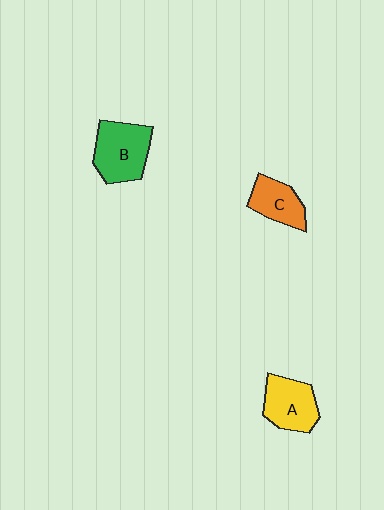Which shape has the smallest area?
Shape C (orange).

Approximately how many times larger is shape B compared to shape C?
Approximately 1.5 times.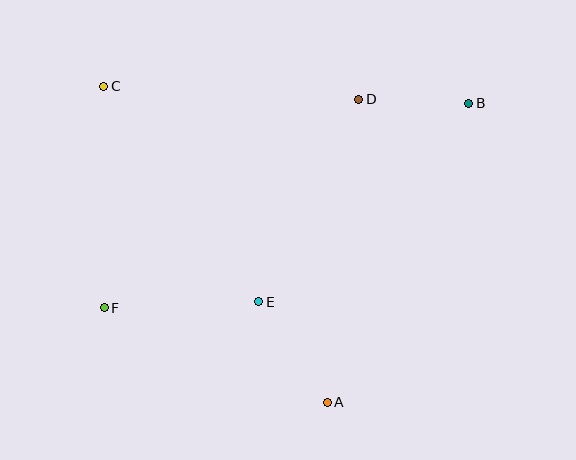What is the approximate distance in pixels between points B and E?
The distance between B and E is approximately 289 pixels.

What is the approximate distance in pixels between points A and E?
The distance between A and E is approximately 122 pixels.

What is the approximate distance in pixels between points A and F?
The distance between A and F is approximately 242 pixels.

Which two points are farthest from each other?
Points B and F are farthest from each other.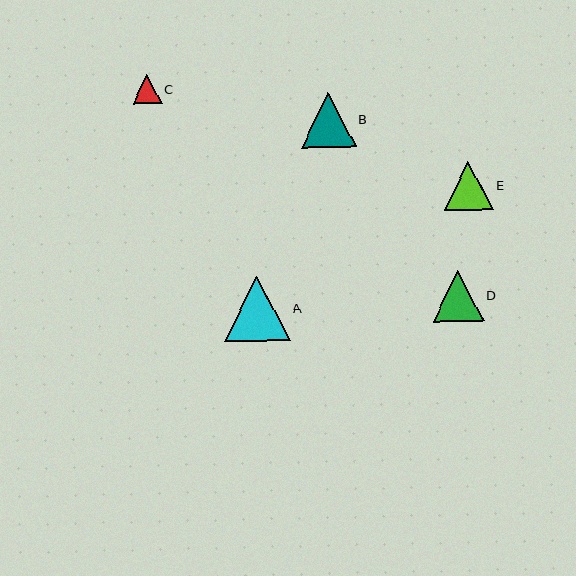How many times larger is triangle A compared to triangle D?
Triangle A is approximately 1.3 times the size of triangle D.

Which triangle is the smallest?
Triangle C is the smallest with a size of approximately 29 pixels.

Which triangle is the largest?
Triangle A is the largest with a size of approximately 65 pixels.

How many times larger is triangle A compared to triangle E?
Triangle A is approximately 1.3 times the size of triangle E.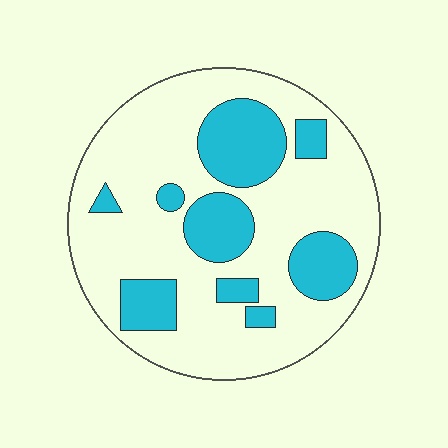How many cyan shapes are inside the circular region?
9.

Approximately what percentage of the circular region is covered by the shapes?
Approximately 30%.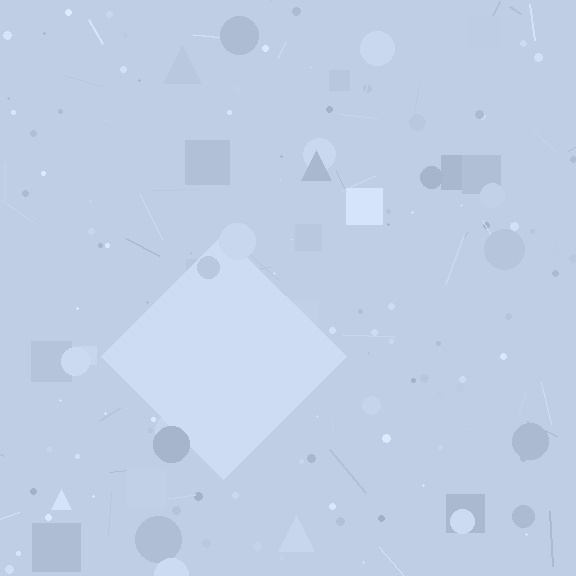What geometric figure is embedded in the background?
A diamond is embedded in the background.